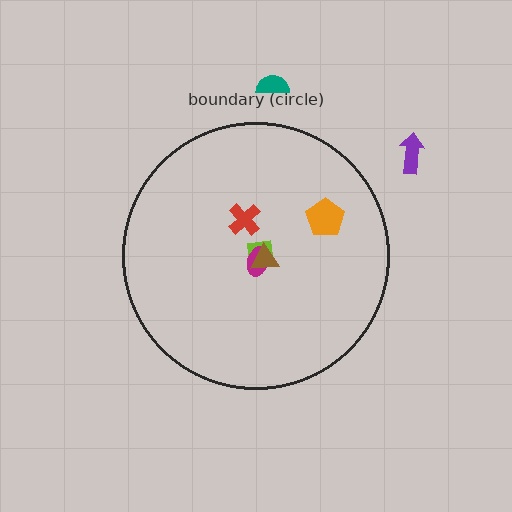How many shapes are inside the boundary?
5 inside, 2 outside.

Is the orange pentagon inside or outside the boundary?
Inside.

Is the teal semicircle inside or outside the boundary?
Outside.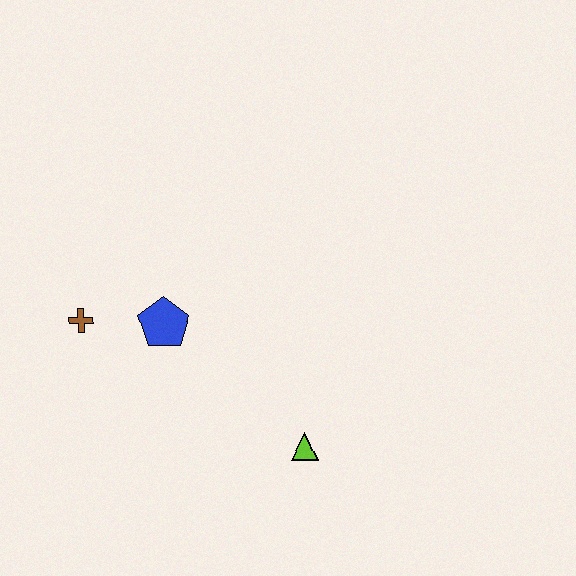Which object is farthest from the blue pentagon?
The lime triangle is farthest from the blue pentagon.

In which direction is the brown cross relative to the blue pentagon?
The brown cross is to the left of the blue pentagon.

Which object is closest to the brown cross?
The blue pentagon is closest to the brown cross.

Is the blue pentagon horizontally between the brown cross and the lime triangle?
Yes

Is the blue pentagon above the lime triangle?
Yes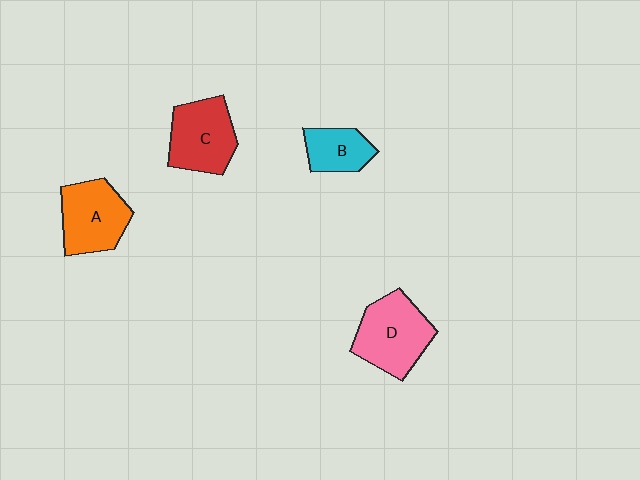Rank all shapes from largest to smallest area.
From largest to smallest: D (pink), A (orange), C (red), B (cyan).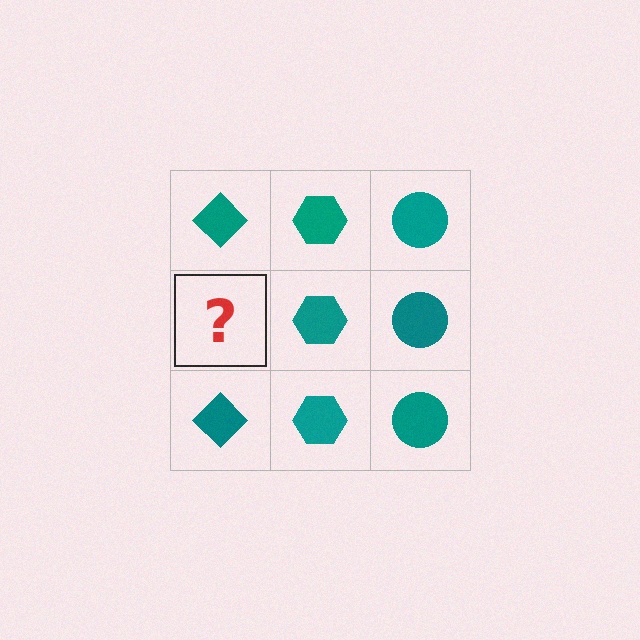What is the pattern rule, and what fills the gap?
The rule is that each column has a consistent shape. The gap should be filled with a teal diamond.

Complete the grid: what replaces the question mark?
The question mark should be replaced with a teal diamond.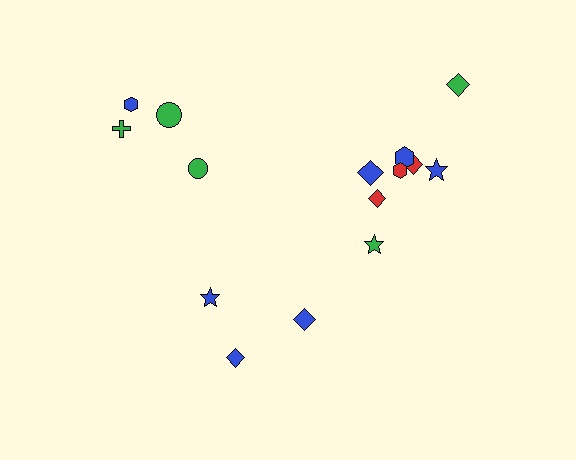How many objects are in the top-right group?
There are 8 objects.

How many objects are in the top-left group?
There are 4 objects.